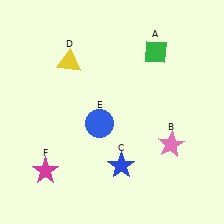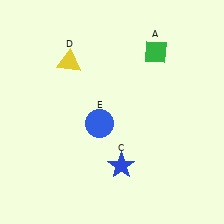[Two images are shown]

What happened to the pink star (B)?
The pink star (B) was removed in Image 2. It was in the bottom-right area of Image 1.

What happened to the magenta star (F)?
The magenta star (F) was removed in Image 2. It was in the bottom-left area of Image 1.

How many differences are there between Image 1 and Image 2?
There are 2 differences between the two images.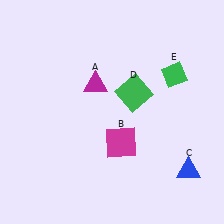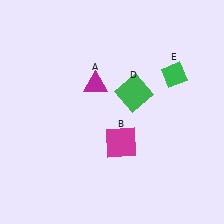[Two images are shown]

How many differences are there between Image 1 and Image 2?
There is 1 difference between the two images.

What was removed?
The blue triangle (C) was removed in Image 2.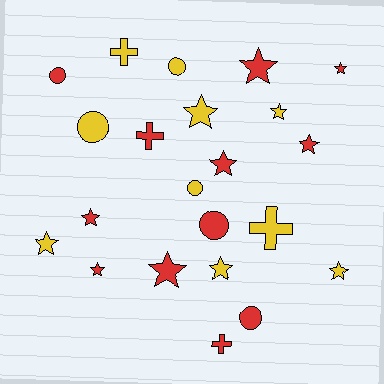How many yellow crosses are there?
There are 2 yellow crosses.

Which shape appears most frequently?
Star, with 12 objects.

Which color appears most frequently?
Red, with 12 objects.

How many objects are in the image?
There are 22 objects.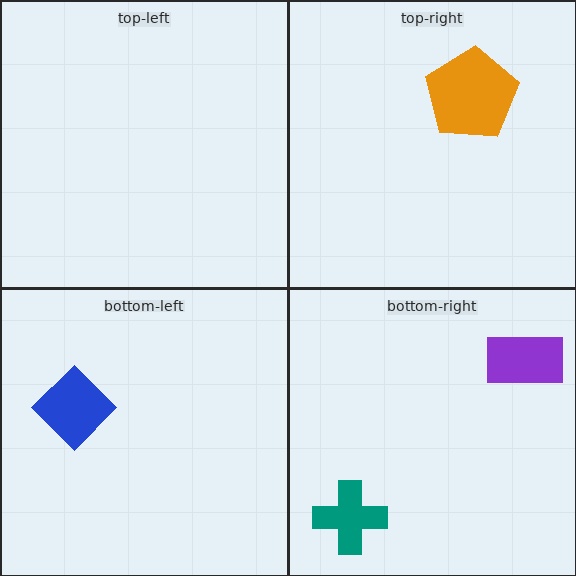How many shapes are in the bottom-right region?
2.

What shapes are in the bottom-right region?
The purple rectangle, the teal cross.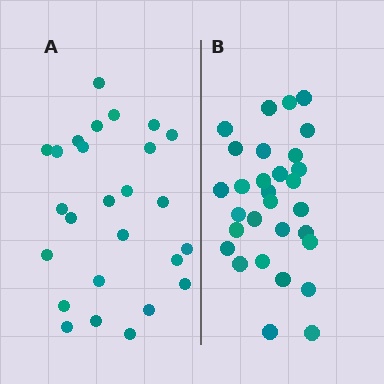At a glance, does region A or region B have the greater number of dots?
Region B (the right region) has more dots.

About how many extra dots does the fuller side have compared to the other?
Region B has about 4 more dots than region A.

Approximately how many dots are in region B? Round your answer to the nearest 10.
About 30 dots.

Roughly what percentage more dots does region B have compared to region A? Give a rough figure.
About 15% more.